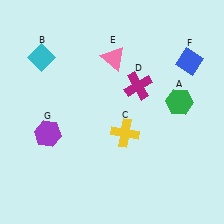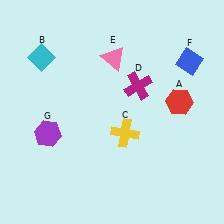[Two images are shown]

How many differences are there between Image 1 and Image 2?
There is 1 difference between the two images.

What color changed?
The hexagon (A) changed from green in Image 1 to red in Image 2.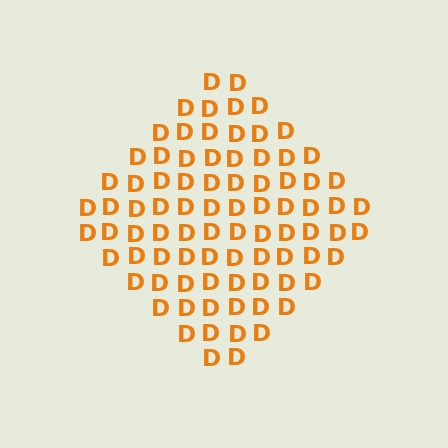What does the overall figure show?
The overall figure shows a diamond.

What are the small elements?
The small elements are letter D's.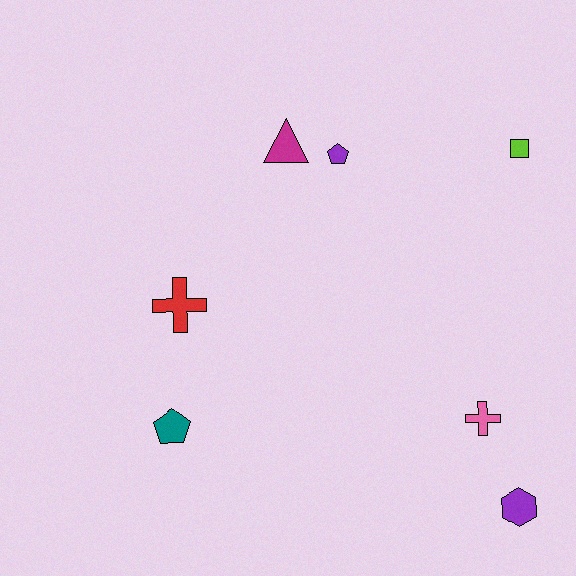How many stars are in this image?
There are no stars.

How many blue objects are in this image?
There are no blue objects.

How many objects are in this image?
There are 7 objects.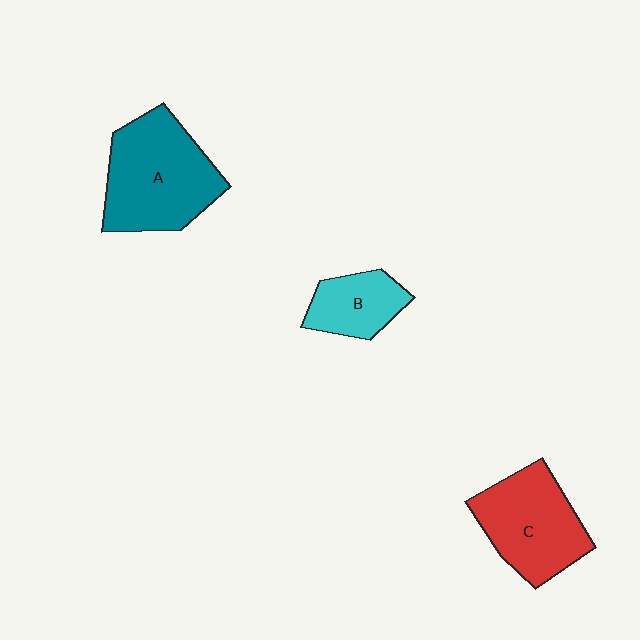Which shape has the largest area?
Shape A (teal).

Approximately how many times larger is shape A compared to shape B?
Approximately 2.1 times.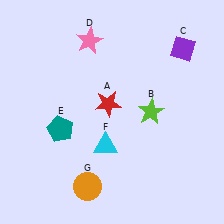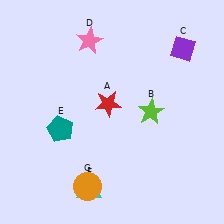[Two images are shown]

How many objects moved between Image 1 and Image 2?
1 object moved between the two images.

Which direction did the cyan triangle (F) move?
The cyan triangle (F) moved down.